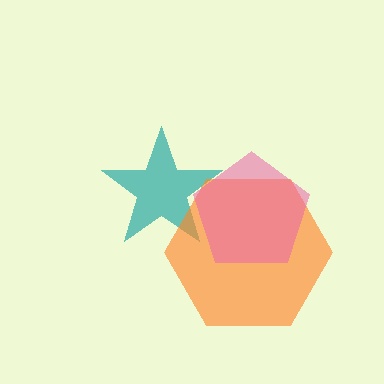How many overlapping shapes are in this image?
There are 3 overlapping shapes in the image.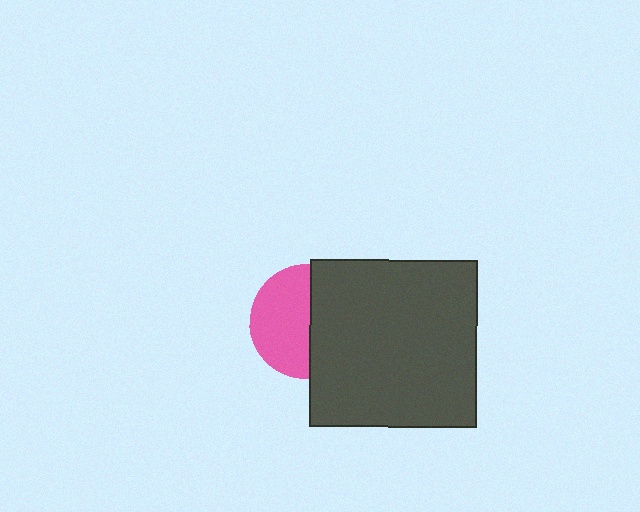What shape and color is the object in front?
The object in front is a dark gray square.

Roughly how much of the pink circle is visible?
About half of it is visible (roughly 53%).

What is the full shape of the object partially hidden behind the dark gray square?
The partially hidden object is a pink circle.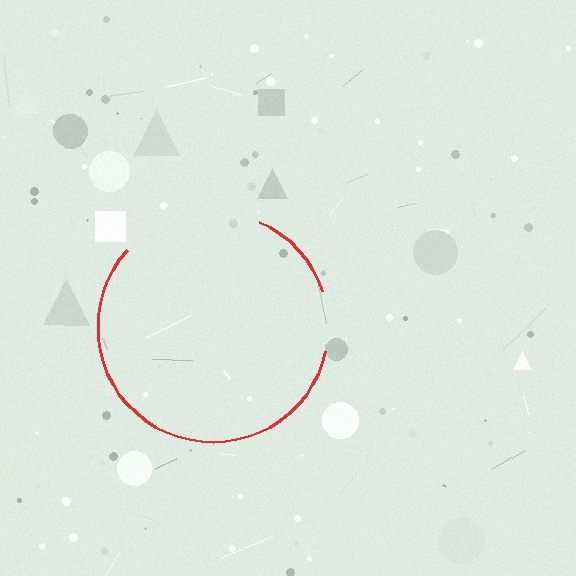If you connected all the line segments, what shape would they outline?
They would outline a circle.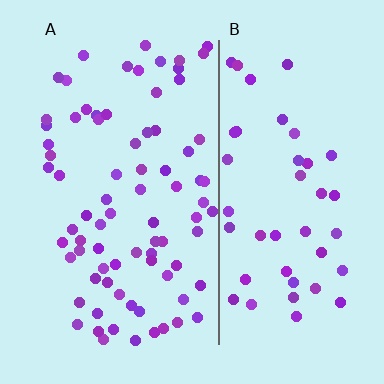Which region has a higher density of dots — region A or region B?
A (the left).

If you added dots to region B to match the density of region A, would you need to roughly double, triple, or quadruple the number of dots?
Approximately double.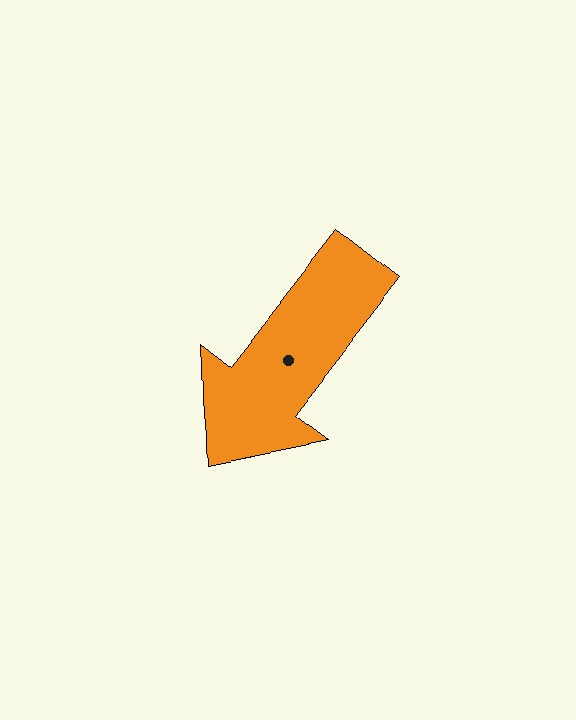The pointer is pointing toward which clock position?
Roughly 7 o'clock.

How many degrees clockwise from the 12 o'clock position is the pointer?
Approximately 218 degrees.